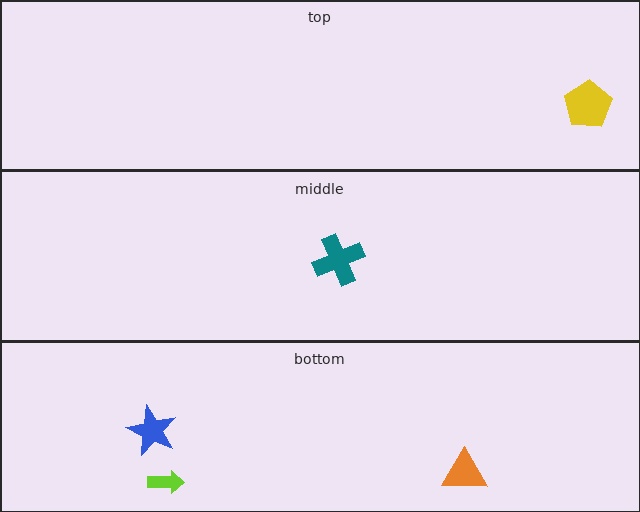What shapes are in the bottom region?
The orange triangle, the blue star, the lime arrow.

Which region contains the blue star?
The bottom region.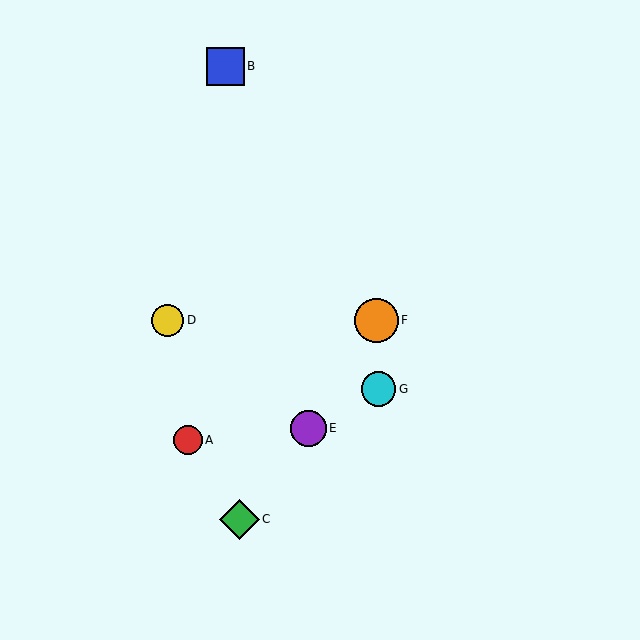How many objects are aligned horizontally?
2 objects (D, F) are aligned horizontally.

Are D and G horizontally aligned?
No, D is at y≈320 and G is at y≈389.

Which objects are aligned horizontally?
Objects D, F are aligned horizontally.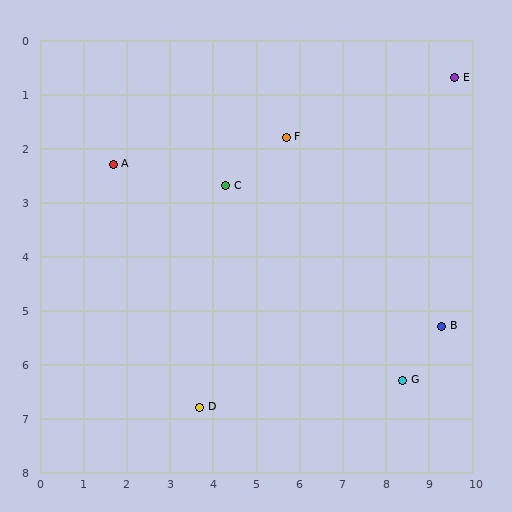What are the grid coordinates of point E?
Point E is at approximately (9.6, 0.7).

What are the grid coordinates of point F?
Point F is at approximately (5.7, 1.8).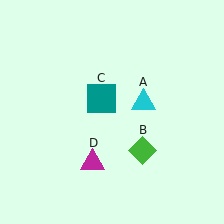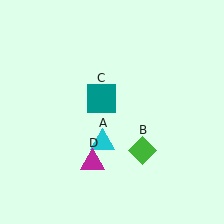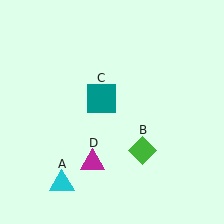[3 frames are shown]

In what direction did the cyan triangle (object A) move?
The cyan triangle (object A) moved down and to the left.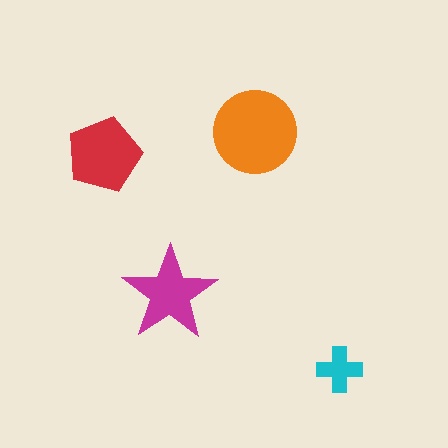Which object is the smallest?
The cyan cross.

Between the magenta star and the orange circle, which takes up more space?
The orange circle.